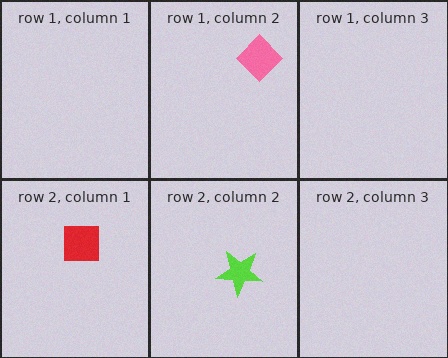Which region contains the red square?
The row 2, column 1 region.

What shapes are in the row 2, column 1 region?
The red square.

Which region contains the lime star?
The row 2, column 2 region.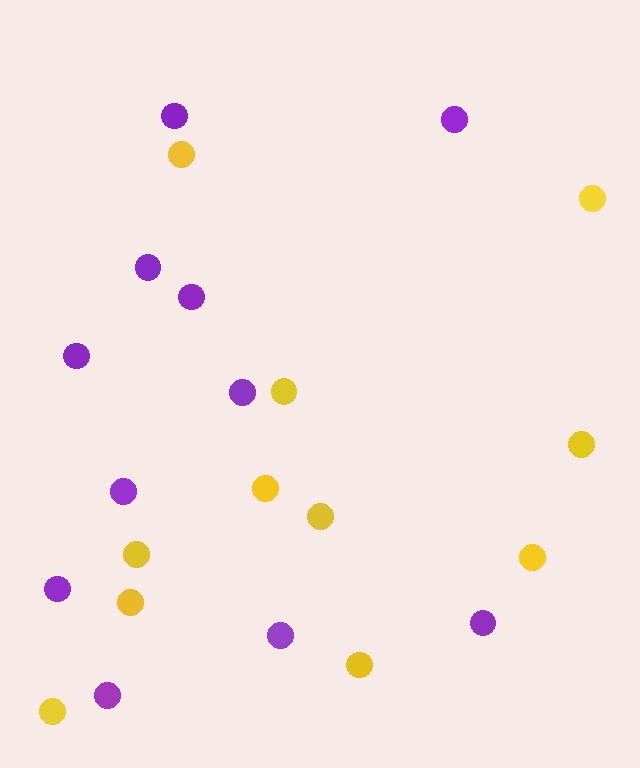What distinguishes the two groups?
There are 2 groups: one group of purple circles (11) and one group of yellow circles (11).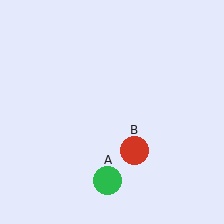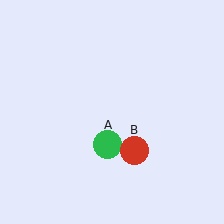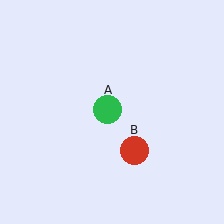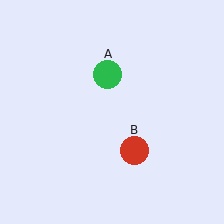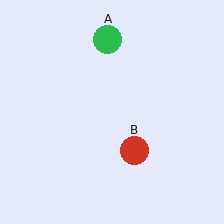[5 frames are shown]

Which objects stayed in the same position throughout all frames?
Red circle (object B) remained stationary.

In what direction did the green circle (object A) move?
The green circle (object A) moved up.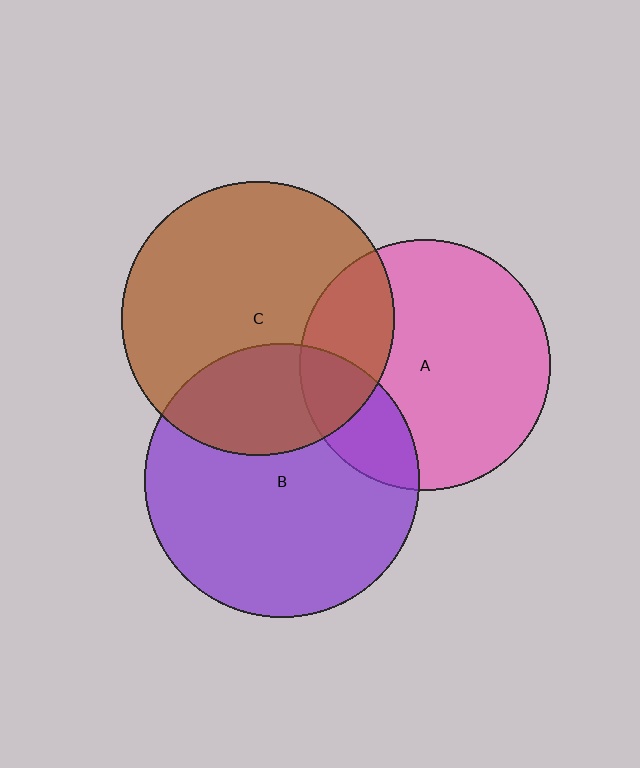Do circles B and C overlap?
Yes.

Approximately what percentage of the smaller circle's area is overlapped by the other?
Approximately 30%.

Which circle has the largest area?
Circle B (purple).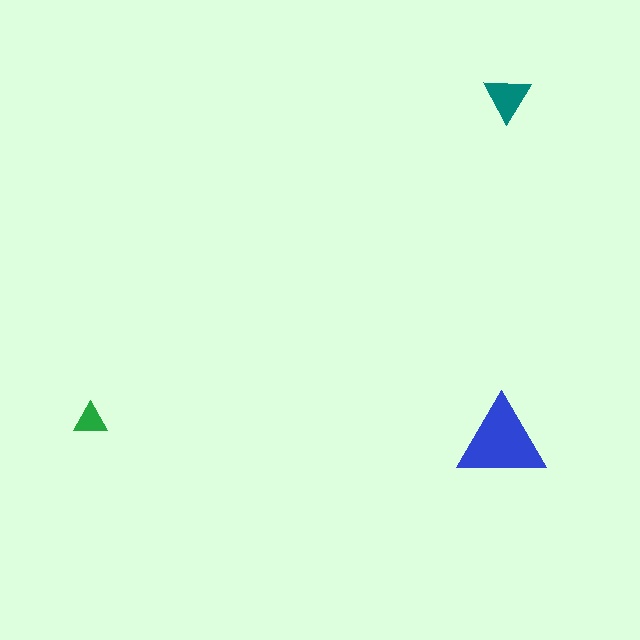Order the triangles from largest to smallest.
the blue one, the teal one, the green one.